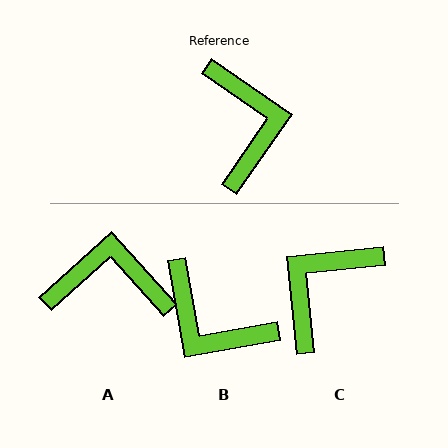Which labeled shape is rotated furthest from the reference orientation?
B, about 135 degrees away.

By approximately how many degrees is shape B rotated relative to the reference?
Approximately 135 degrees clockwise.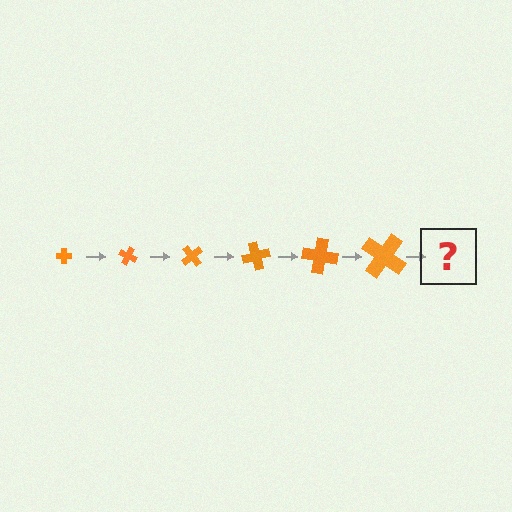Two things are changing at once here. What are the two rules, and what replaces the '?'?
The two rules are that the cross grows larger each step and it rotates 25 degrees each step. The '?' should be a cross, larger than the previous one and rotated 150 degrees from the start.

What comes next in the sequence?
The next element should be a cross, larger than the previous one and rotated 150 degrees from the start.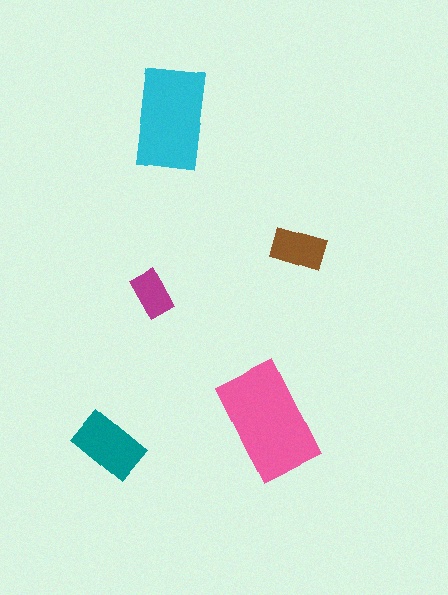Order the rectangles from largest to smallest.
the pink one, the cyan one, the teal one, the brown one, the magenta one.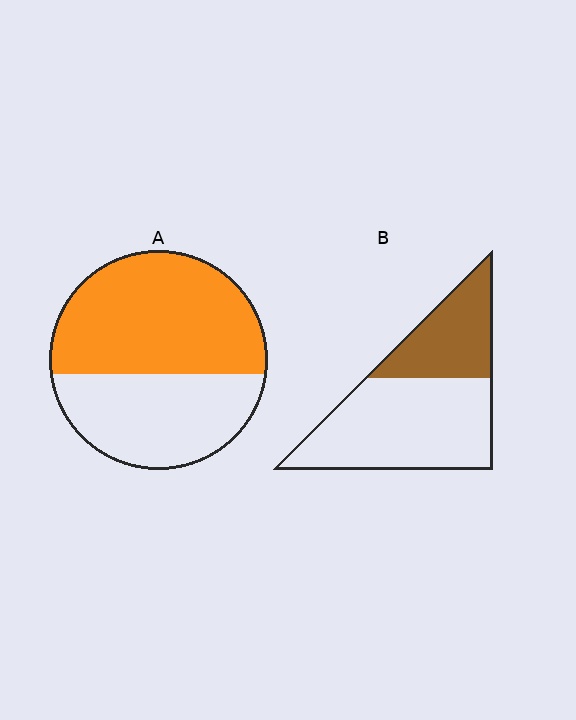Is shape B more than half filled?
No.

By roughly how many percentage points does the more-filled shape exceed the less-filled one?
By roughly 25 percentage points (A over B).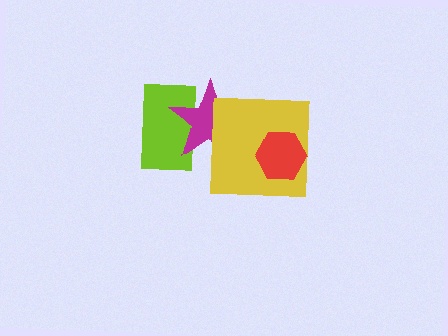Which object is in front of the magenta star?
The yellow square is in front of the magenta star.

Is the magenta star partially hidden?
Yes, it is partially covered by another shape.